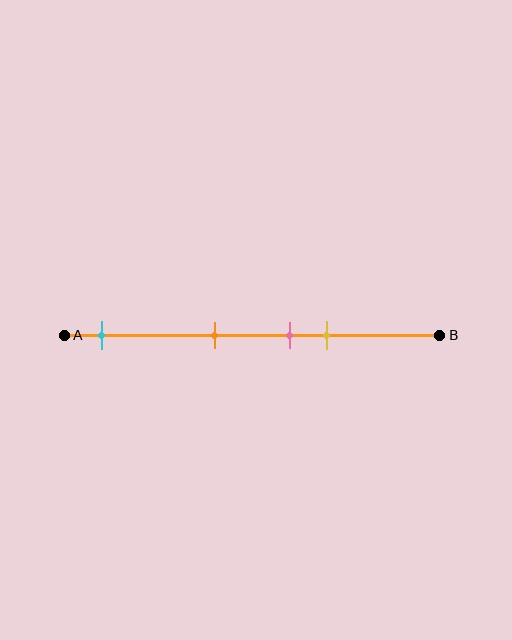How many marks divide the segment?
There are 4 marks dividing the segment.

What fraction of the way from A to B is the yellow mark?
The yellow mark is approximately 70% (0.7) of the way from A to B.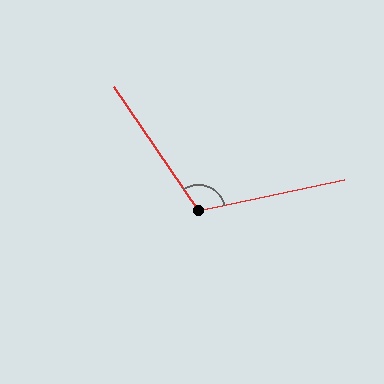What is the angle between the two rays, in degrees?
Approximately 112 degrees.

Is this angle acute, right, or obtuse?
It is obtuse.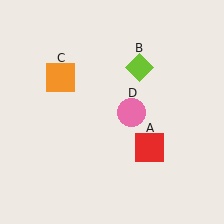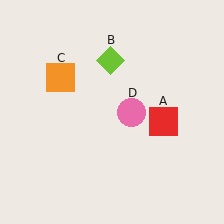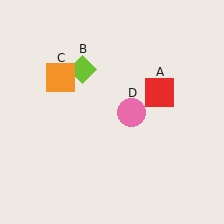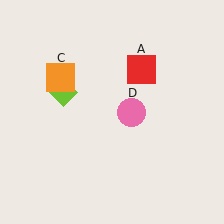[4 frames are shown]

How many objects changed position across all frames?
2 objects changed position: red square (object A), lime diamond (object B).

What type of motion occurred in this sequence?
The red square (object A), lime diamond (object B) rotated counterclockwise around the center of the scene.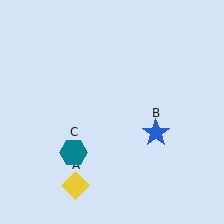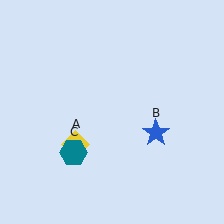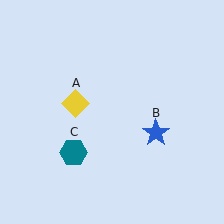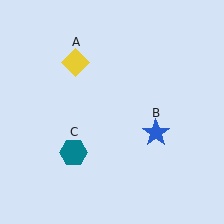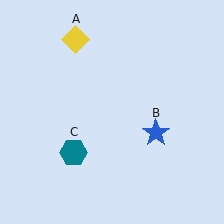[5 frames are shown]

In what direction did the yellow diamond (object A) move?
The yellow diamond (object A) moved up.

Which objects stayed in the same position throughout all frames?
Blue star (object B) and teal hexagon (object C) remained stationary.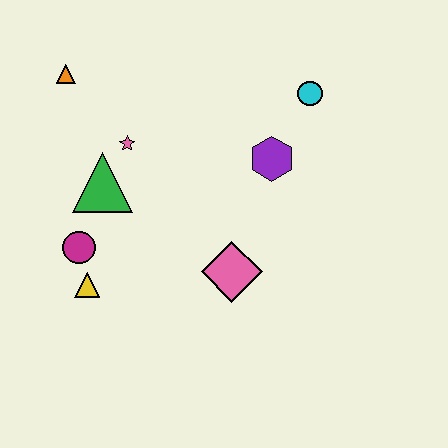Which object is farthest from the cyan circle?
The yellow triangle is farthest from the cyan circle.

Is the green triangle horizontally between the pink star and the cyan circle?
No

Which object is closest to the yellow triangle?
The magenta circle is closest to the yellow triangle.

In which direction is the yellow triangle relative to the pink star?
The yellow triangle is below the pink star.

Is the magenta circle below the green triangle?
Yes